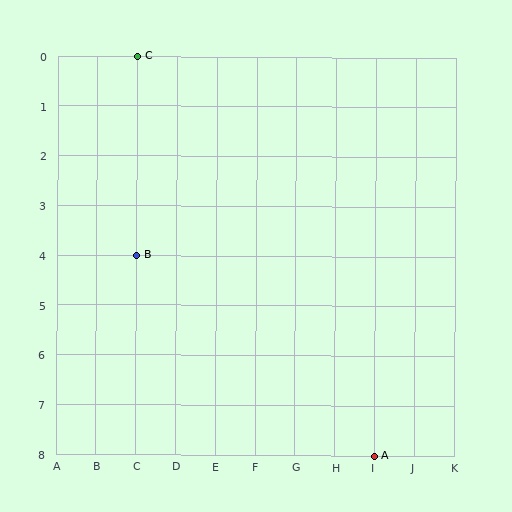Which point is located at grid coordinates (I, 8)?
Point A is at (I, 8).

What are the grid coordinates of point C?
Point C is at grid coordinates (C, 0).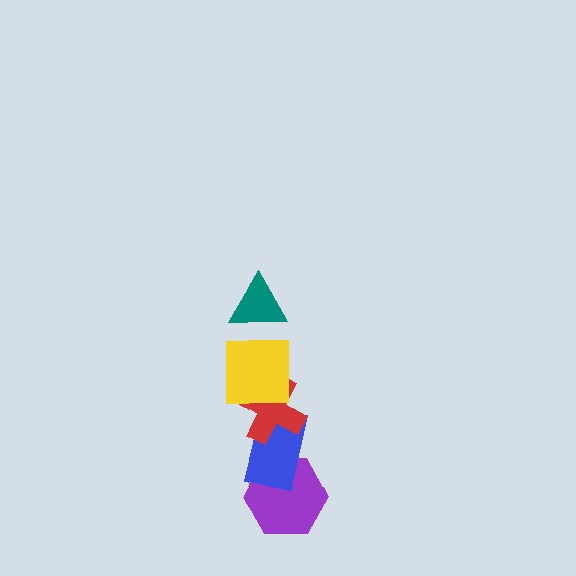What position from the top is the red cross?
The red cross is 3rd from the top.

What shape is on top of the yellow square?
The teal triangle is on top of the yellow square.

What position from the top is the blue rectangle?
The blue rectangle is 4th from the top.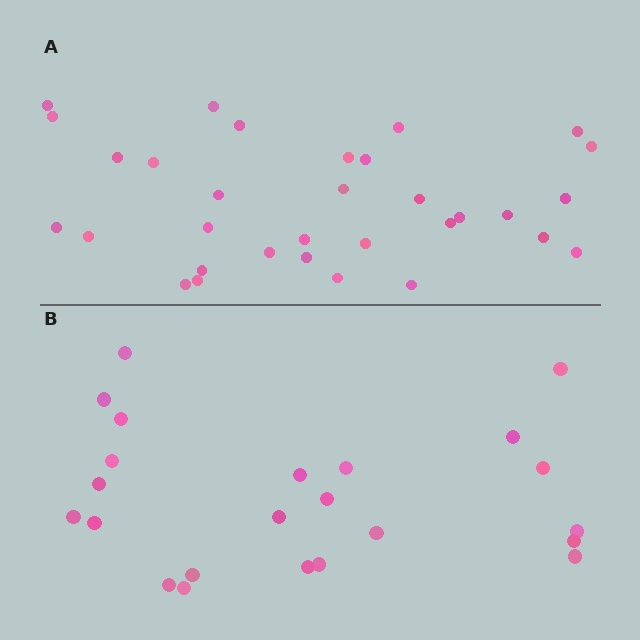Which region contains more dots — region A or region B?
Region A (the top region) has more dots.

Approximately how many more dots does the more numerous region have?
Region A has roughly 8 or so more dots than region B.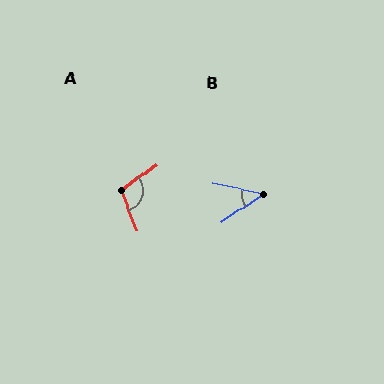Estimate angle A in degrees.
Approximately 105 degrees.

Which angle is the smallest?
B, at approximately 45 degrees.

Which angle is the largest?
A, at approximately 105 degrees.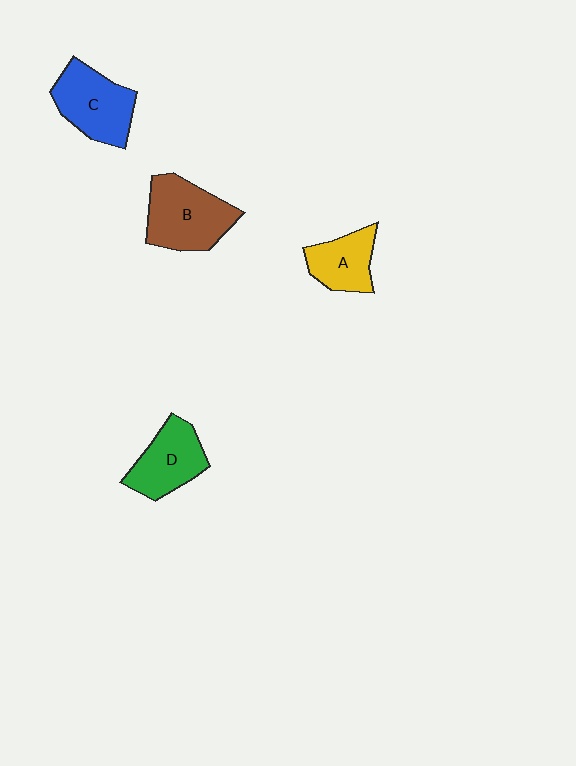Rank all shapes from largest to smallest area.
From largest to smallest: B (brown), C (blue), D (green), A (yellow).